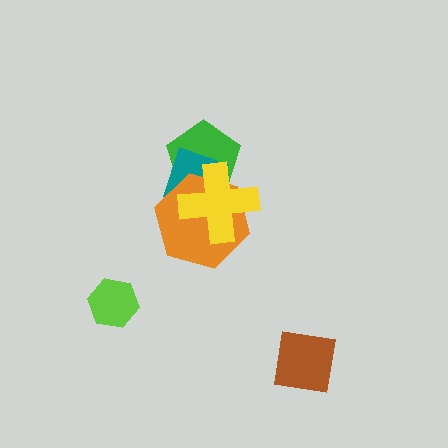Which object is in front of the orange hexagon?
The yellow cross is in front of the orange hexagon.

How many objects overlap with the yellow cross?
3 objects overlap with the yellow cross.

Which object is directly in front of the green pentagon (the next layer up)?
The teal diamond is directly in front of the green pentagon.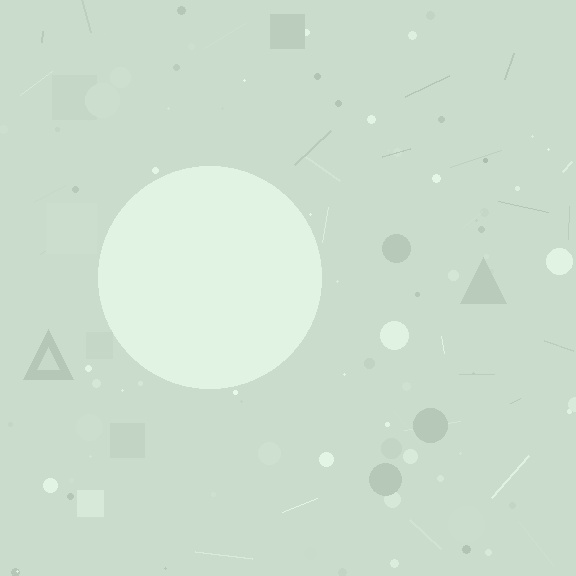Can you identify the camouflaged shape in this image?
The camouflaged shape is a circle.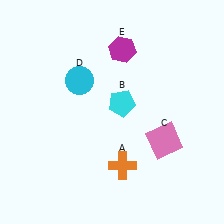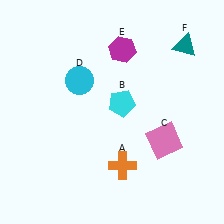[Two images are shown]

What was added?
A teal triangle (F) was added in Image 2.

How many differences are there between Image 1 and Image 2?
There is 1 difference between the two images.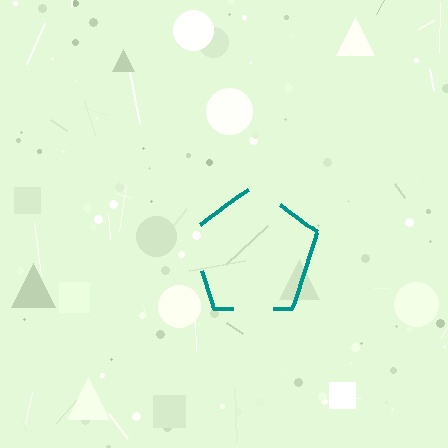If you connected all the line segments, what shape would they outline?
They would outline a pentagon.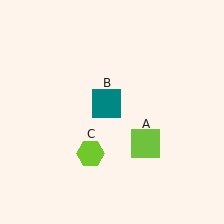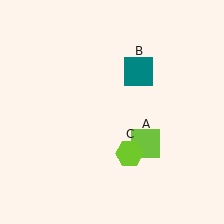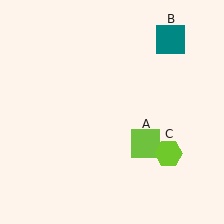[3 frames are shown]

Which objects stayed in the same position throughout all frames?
Lime square (object A) remained stationary.